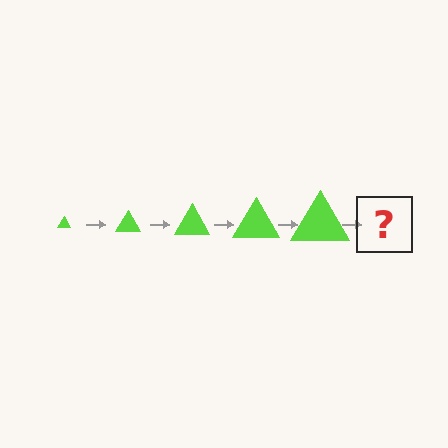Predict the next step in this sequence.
The next step is a lime triangle, larger than the previous one.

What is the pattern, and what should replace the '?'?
The pattern is that the triangle gets progressively larger each step. The '?' should be a lime triangle, larger than the previous one.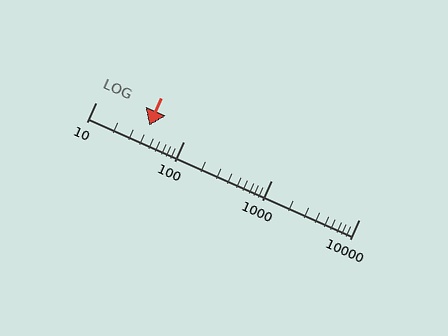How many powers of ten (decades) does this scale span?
The scale spans 3 decades, from 10 to 10000.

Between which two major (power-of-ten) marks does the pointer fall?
The pointer is between 10 and 100.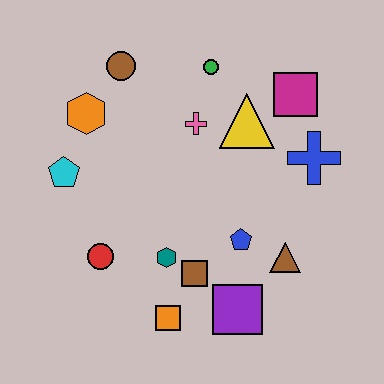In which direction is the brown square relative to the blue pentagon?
The brown square is to the left of the blue pentagon.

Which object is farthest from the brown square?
The brown circle is farthest from the brown square.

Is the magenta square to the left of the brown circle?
No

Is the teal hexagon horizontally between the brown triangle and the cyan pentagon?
Yes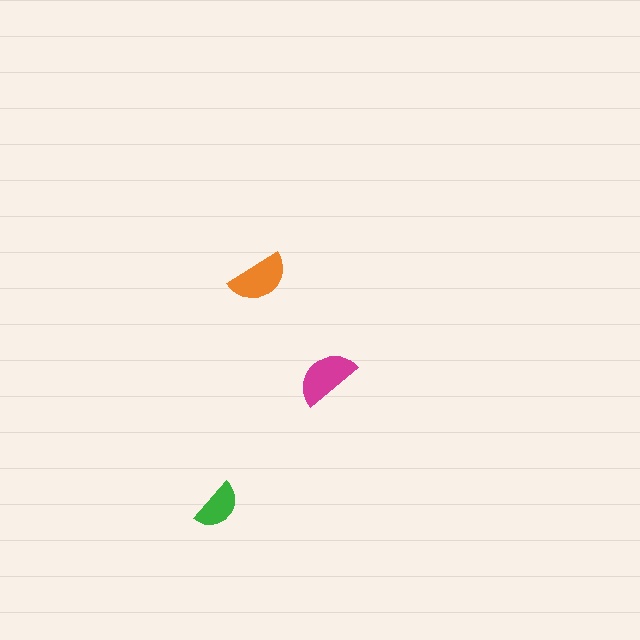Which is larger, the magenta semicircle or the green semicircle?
The magenta one.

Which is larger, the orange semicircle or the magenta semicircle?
The magenta one.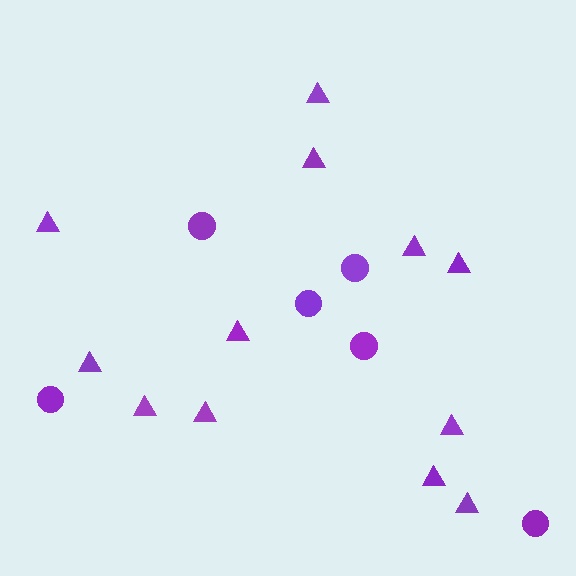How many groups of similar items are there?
There are 2 groups: one group of triangles (12) and one group of circles (6).